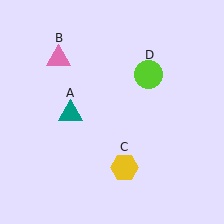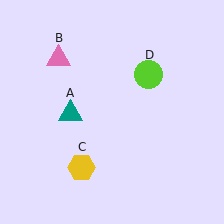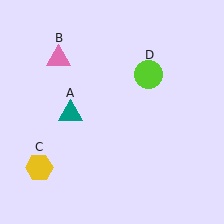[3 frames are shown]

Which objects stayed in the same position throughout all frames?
Teal triangle (object A) and pink triangle (object B) and lime circle (object D) remained stationary.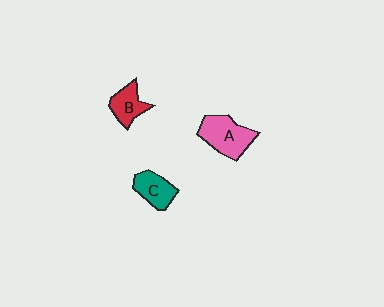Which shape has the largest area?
Shape A (pink).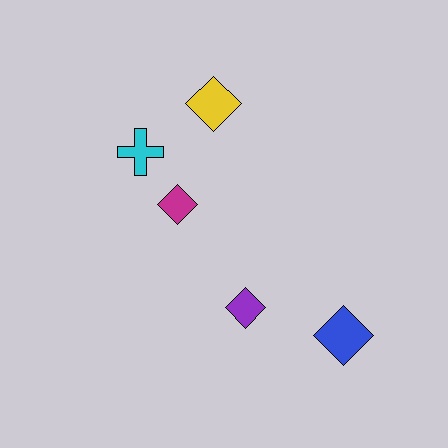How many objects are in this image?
There are 5 objects.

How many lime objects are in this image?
There are no lime objects.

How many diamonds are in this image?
There are 4 diamonds.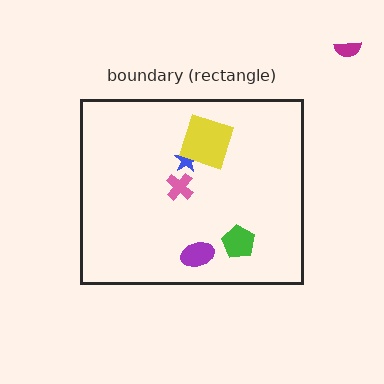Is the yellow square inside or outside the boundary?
Inside.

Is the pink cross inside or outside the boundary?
Inside.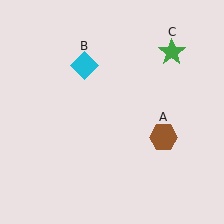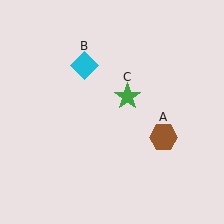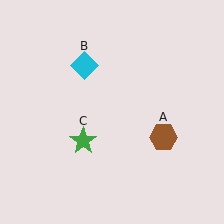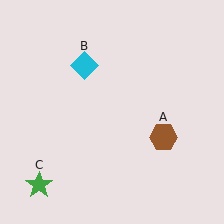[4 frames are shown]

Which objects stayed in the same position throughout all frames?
Brown hexagon (object A) and cyan diamond (object B) remained stationary.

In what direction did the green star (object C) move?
The green star (object C) moved down and to the left.